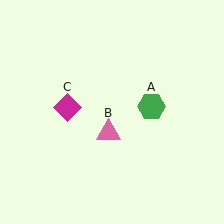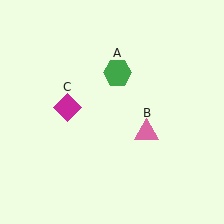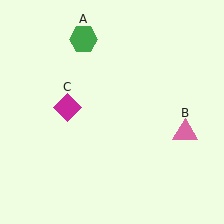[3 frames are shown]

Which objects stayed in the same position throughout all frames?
Magenta diamond (object C) remained stationary.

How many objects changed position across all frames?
2 objects changed position: green hexagon (object A), pink triangle (object B).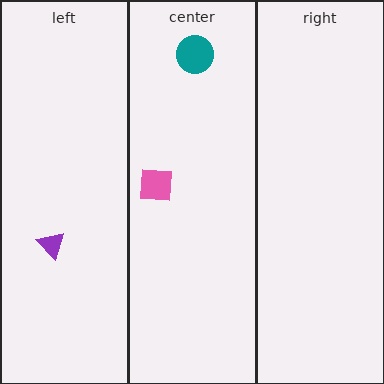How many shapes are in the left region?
1.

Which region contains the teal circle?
The center region.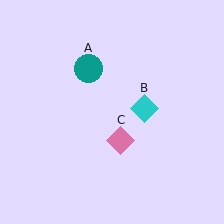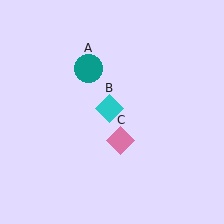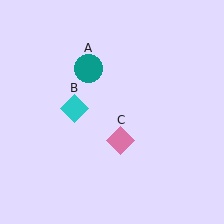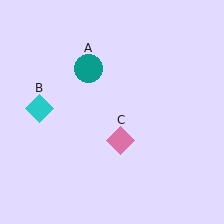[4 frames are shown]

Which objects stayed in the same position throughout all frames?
Teal circle (object A) and pink diamond (object C) remained stationary.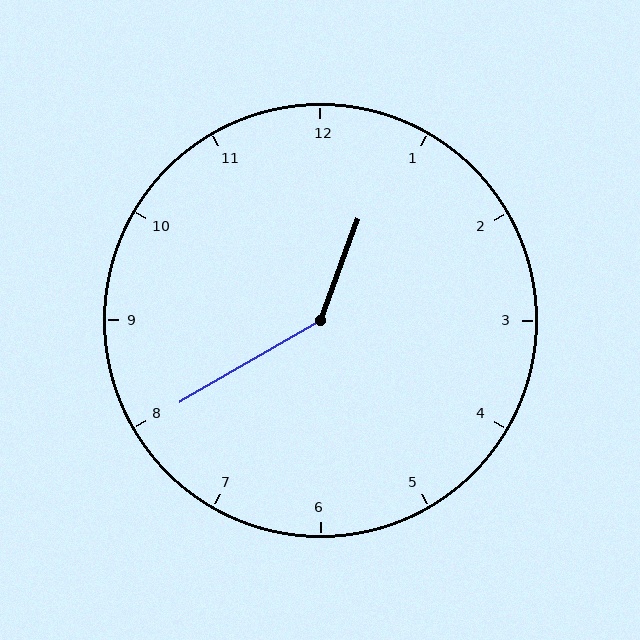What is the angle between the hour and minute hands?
Approximately 140 degrees.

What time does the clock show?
12:40.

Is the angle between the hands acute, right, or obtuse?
It is obtuse.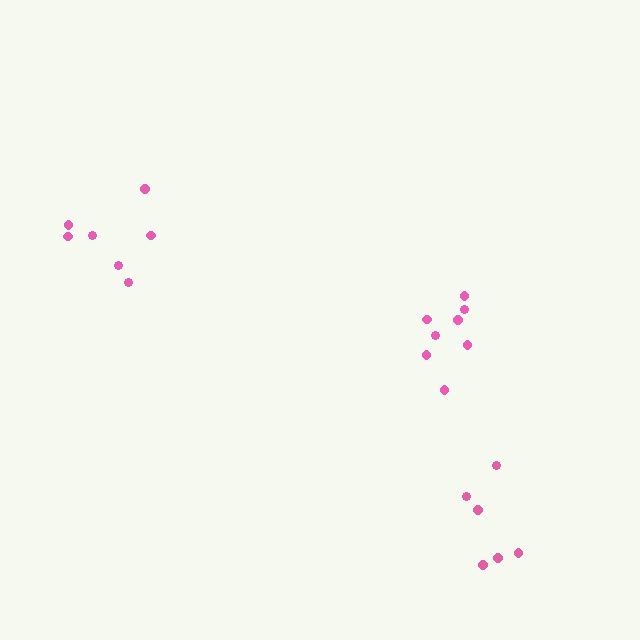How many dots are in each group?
Group 1: 8 dots, Group 2: 6 dots, Group 3: 7 dots (21 total).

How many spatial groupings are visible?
There are 3 spatial groupings.